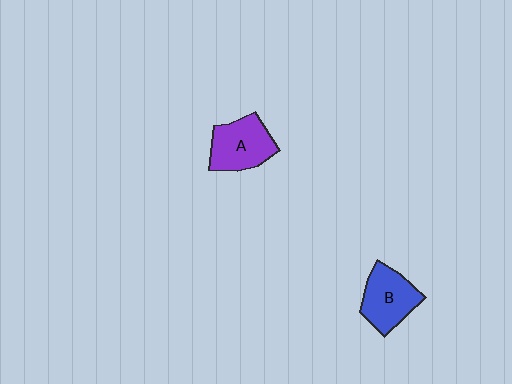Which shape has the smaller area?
Shape B (blue).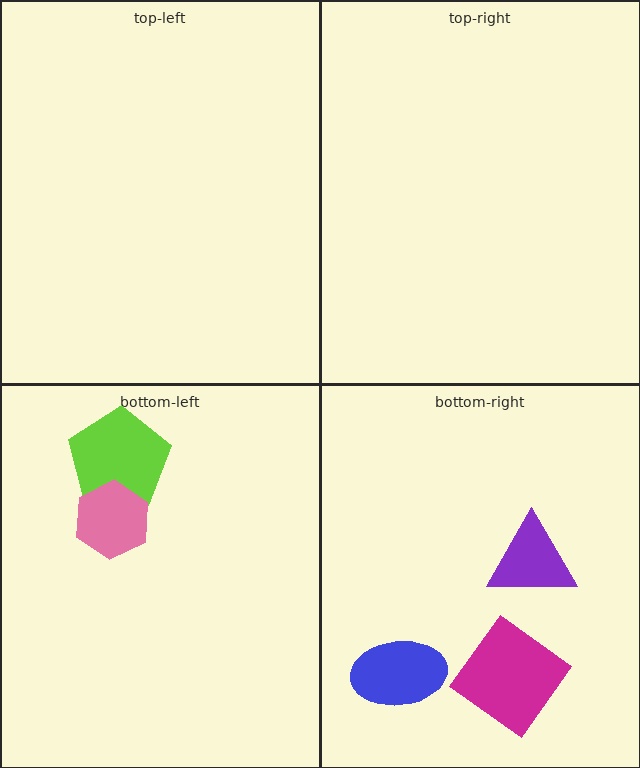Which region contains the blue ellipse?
The bottom-right region.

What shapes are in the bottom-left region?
The lime pentagon, the pink hexagon.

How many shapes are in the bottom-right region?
3.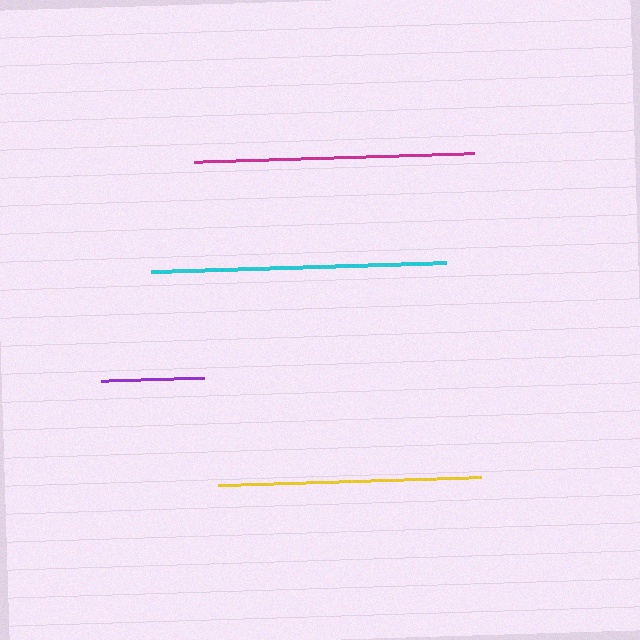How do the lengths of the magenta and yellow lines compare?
The magenta and yellow lines are approximately the same length.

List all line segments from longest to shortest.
From longest to shortest: cyan, magenta, yellow, purple.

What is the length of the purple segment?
The purple segment is approximately 103 pixels long.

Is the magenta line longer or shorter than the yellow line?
The magenta line is longer than the yellow line.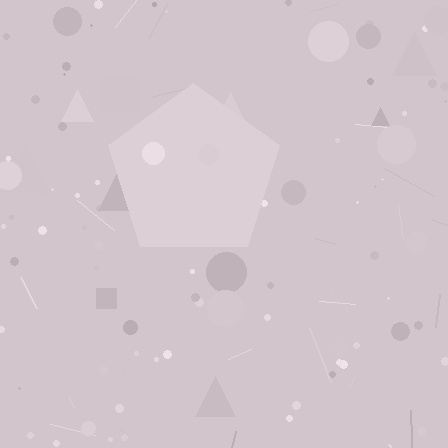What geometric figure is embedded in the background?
A pentagon is embedded in the background.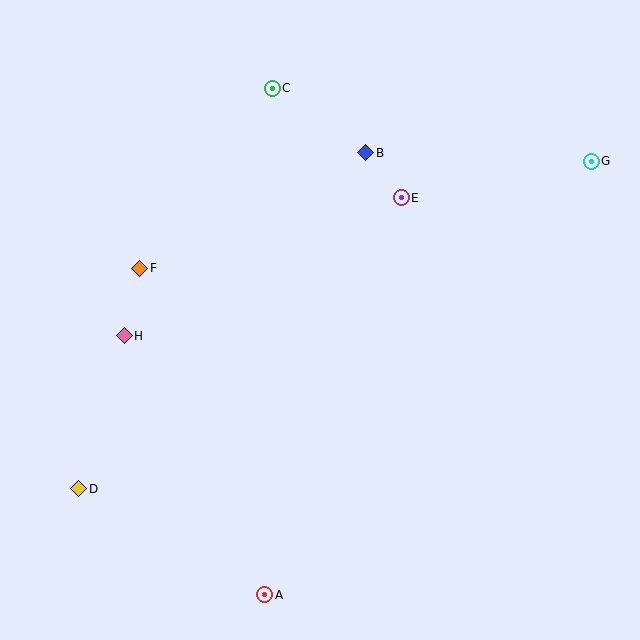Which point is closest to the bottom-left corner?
Point D is closest to the bottom-left corner.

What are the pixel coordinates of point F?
Point F is at (140, 268).